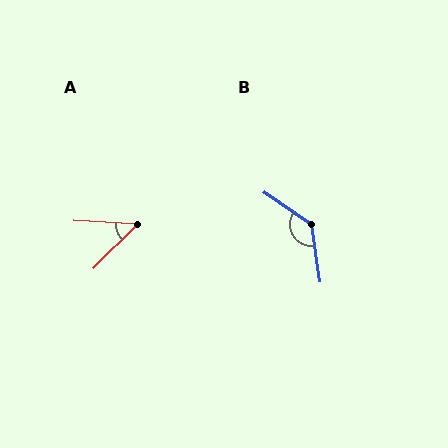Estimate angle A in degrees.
Approximately 48 degrees.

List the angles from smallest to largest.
A (48°), B (133°).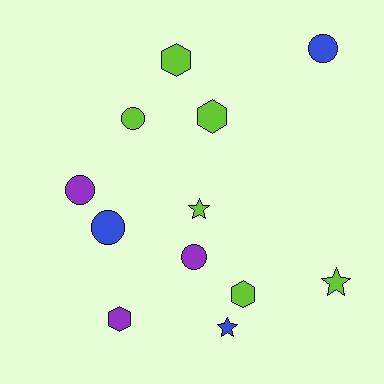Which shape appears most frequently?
Circle, with 5 objects.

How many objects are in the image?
There are 12 objects.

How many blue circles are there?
There are 2 blue circles.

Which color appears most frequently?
Lime, with 6 objects.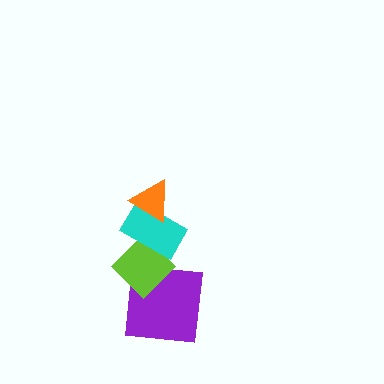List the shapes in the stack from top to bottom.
From top to bottom: the orange triangle, the cyan rectangle, the lime diamond, the purple square.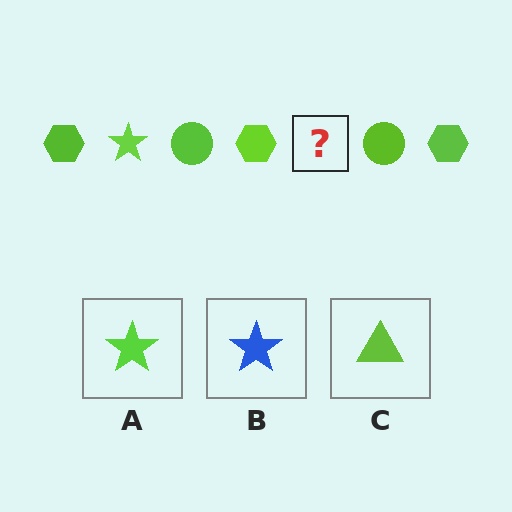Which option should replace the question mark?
Option A.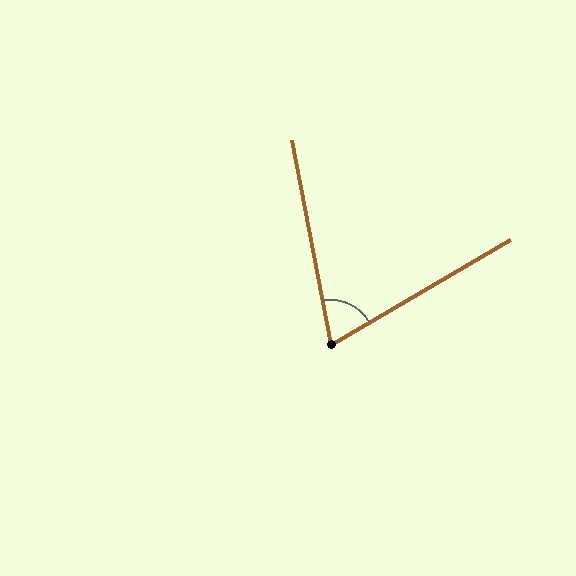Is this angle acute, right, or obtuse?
It is acute.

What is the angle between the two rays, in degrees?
Approximately 70 degrees.